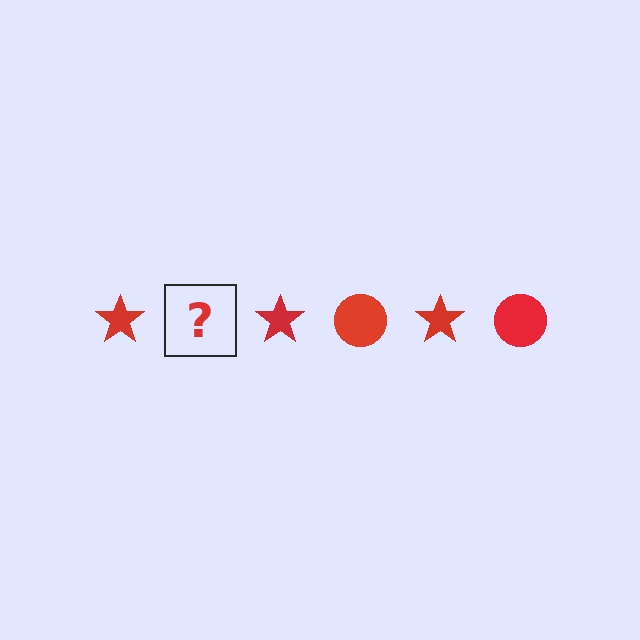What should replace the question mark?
The question mark should be replaced with a red circle.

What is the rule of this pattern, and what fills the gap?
The rule is that the pattern cycles through star, circle shapes in red. The gap should be filled with a red circle.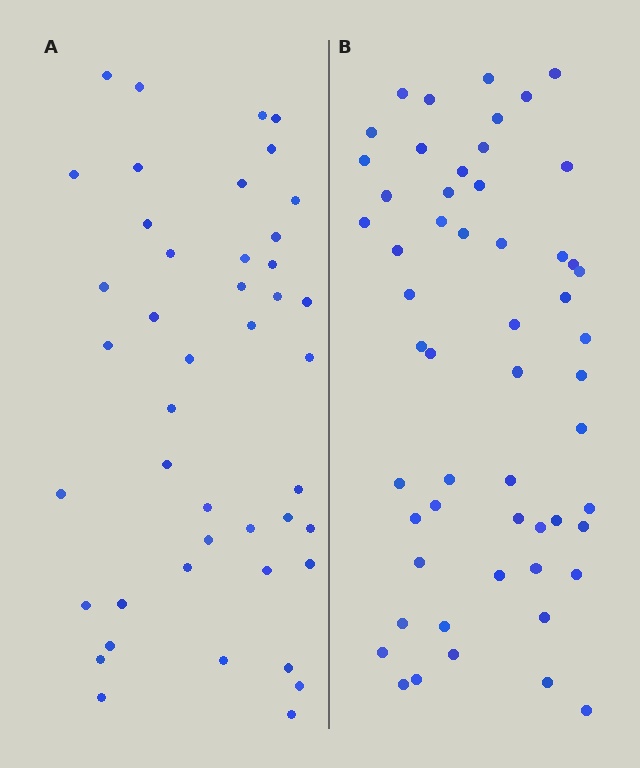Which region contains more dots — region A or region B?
Region B (the right region) has more dots.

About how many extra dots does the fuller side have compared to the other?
Region B has roughly 12 or so more dots than region A.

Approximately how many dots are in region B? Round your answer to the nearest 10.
About 60 dots. (The exact count is 55, which rounds to 60.)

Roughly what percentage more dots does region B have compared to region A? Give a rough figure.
About 25% more.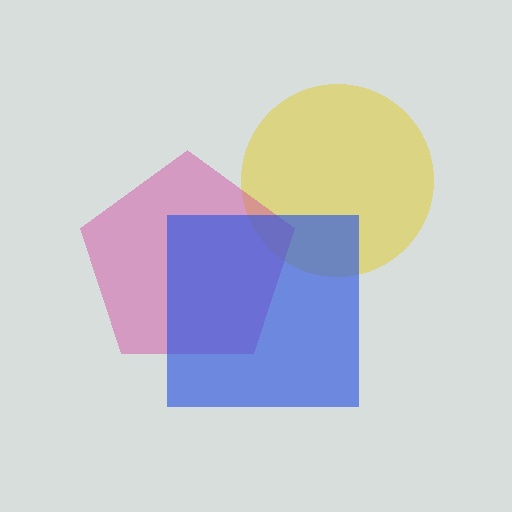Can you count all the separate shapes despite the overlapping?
Yes, there are 3 separate shapes.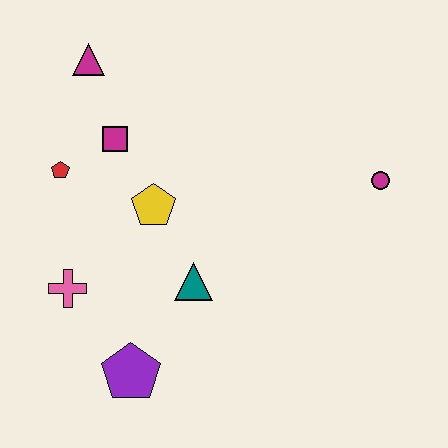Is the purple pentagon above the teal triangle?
No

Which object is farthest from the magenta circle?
The pink cross is farthest from the magenta circle.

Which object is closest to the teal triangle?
The yellow pentagon is closest to the teal triangle.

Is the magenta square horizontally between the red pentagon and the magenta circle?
Yes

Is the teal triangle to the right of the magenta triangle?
Yes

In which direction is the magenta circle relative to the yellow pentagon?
The magenta circle is to the right of the yellow pentagon.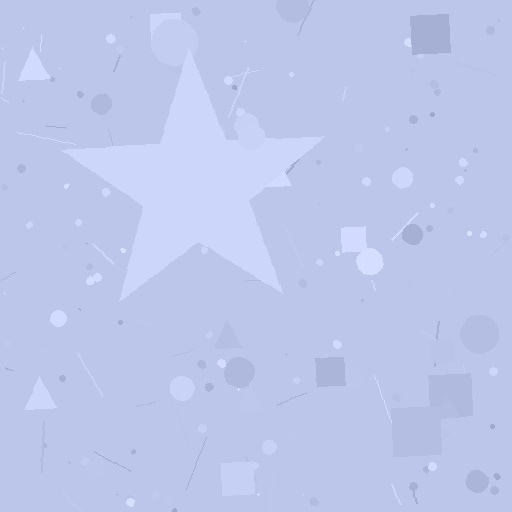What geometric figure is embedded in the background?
A star is embedded in the background.